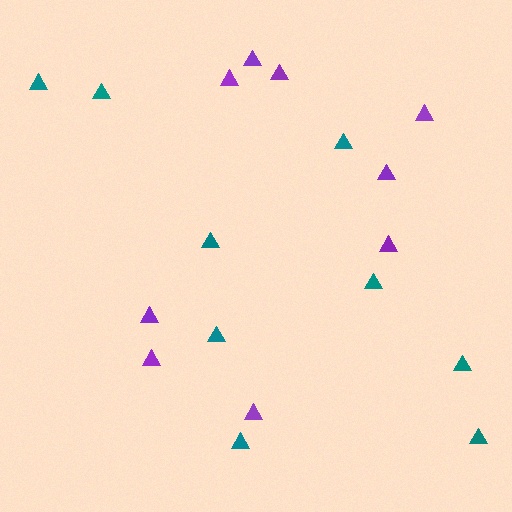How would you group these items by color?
There are 2 groups: one group of teal triangles (9) and one group of purple triangles (9).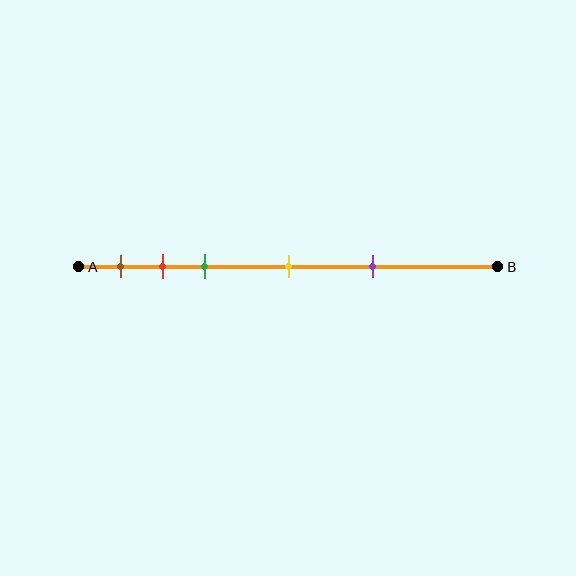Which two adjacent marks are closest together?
The red and green marks are the closest adjacent pair.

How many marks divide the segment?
There are 5 marks dividing the segment.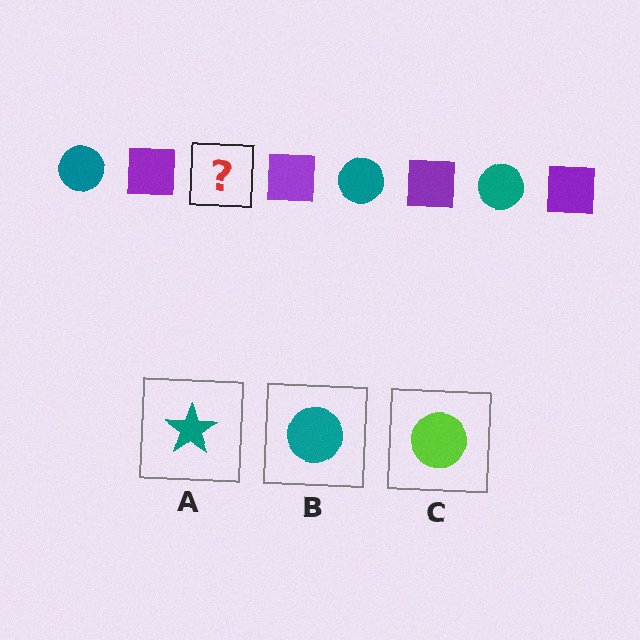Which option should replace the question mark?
Option B.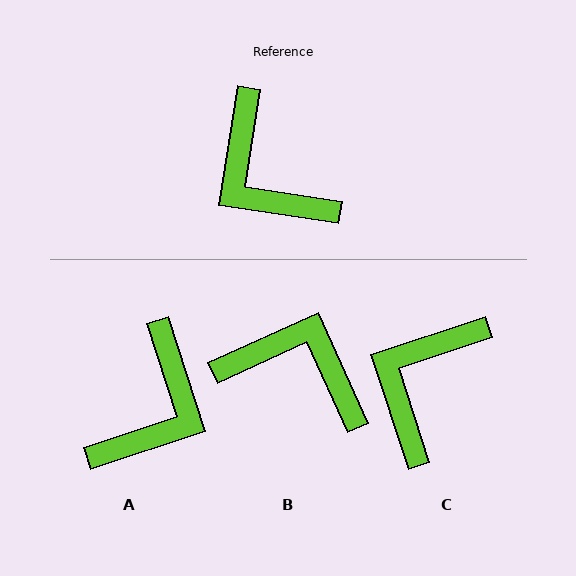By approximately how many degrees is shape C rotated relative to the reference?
Approximately 63 degrees clockwise.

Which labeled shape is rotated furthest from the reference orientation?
B, about 147 degrees away.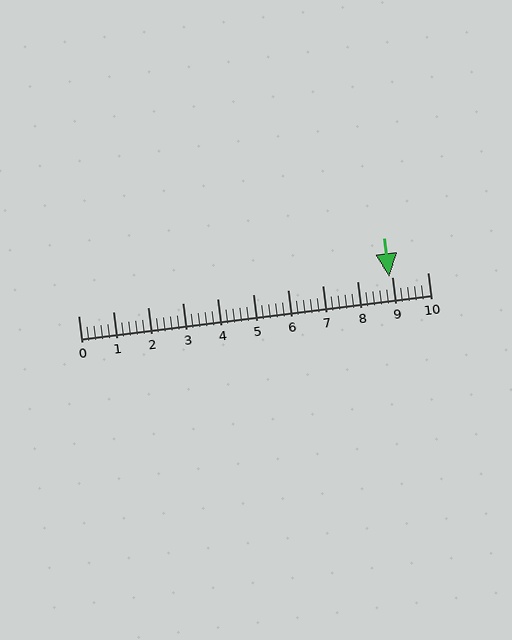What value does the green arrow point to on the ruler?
The green arrow points to approximately 8.9.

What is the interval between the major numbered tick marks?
The major tick marks are spaced 1 units apart.